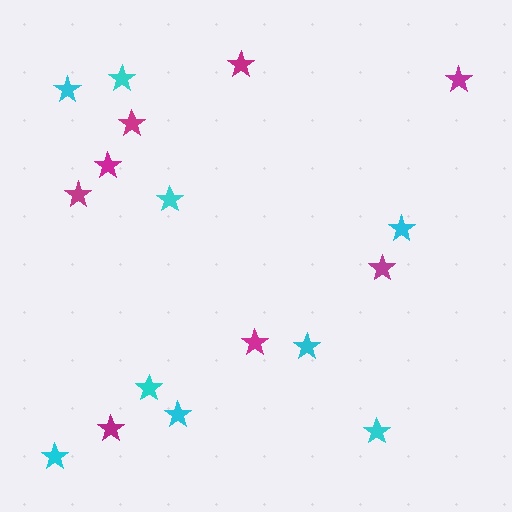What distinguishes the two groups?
There are 2 groups: one group of cyan stars (9) and one group of magenta stars (8).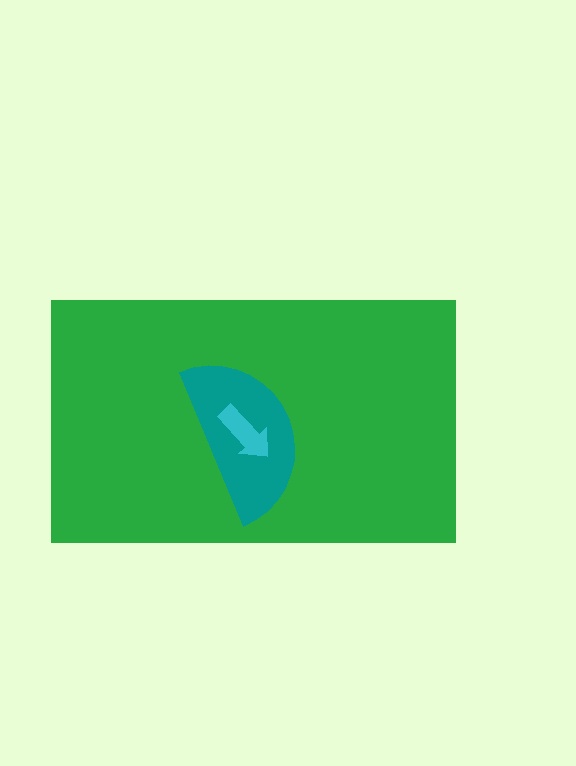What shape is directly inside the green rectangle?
The teal semicircle.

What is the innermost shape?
The cyan arrow.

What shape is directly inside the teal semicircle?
The cyan arrow.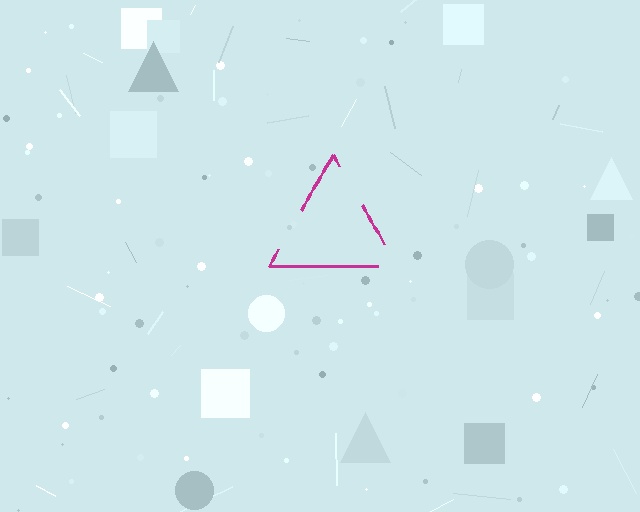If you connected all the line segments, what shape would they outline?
They would outline a triangle.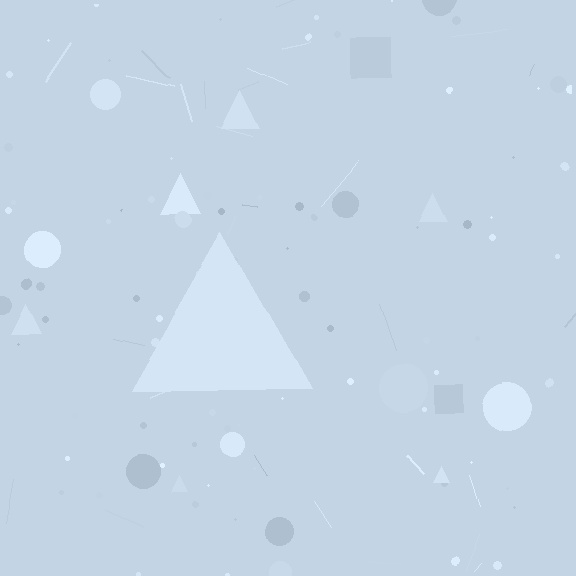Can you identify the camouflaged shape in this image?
The camouflaged shape is a triangle.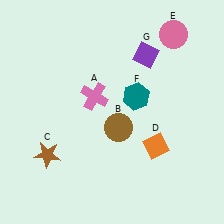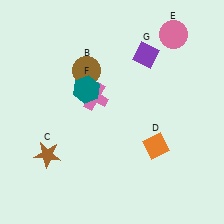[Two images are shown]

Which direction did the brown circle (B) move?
The brown circle (B) moved up.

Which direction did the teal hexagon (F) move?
The teal hexagon (F) moved left.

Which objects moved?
The objects that moved are: the brown circle (B), the teal hexagon (F).